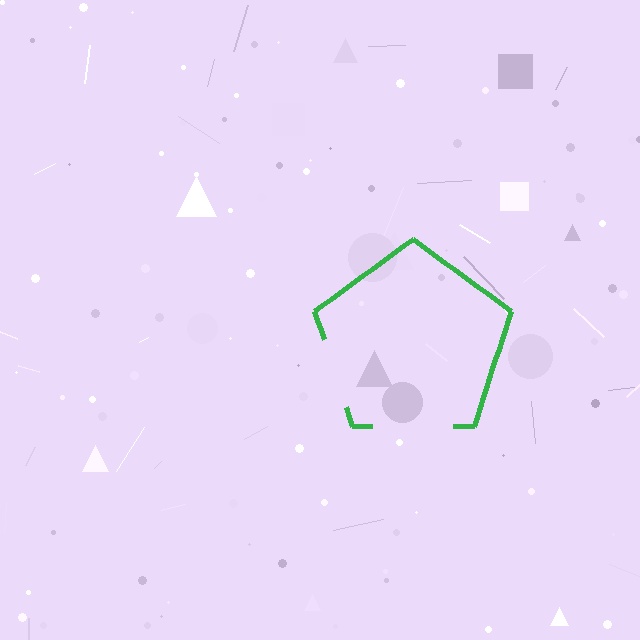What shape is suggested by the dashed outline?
The dashed outline suggests a pentagon.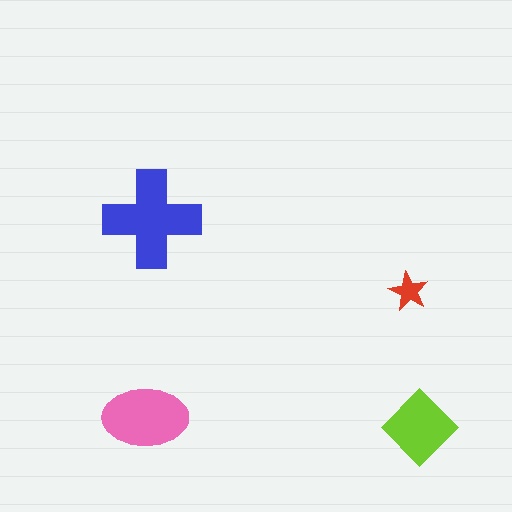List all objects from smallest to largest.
The red star, the lime diamond, the pink ellipse, the blue cross.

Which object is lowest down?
The lime diamond is bottommost.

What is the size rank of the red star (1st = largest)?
4th.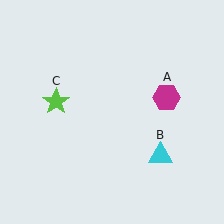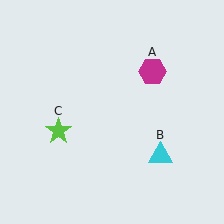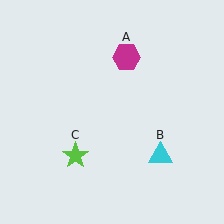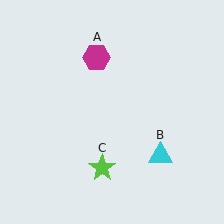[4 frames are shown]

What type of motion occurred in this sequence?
The magenta hexagon (object A), lime star (object C) rotated counterclockwise around the center of the scene.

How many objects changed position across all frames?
2 objects changed position: magenta hexagon (object A), lime star (object C).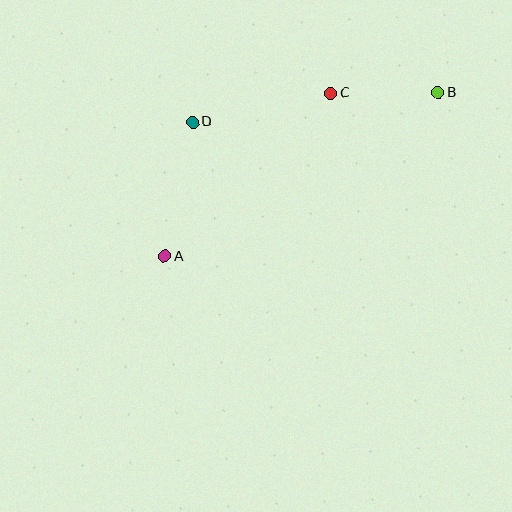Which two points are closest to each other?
Points B and C are closest to each other.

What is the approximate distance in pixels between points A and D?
The distance between A and D is approximately 137 pixels.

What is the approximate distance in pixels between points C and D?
The distance between C and D is approximately 141 pixels.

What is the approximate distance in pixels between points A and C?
The distance between A and C is approximately 233 pixels.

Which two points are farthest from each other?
Points A and B are farthest from each other.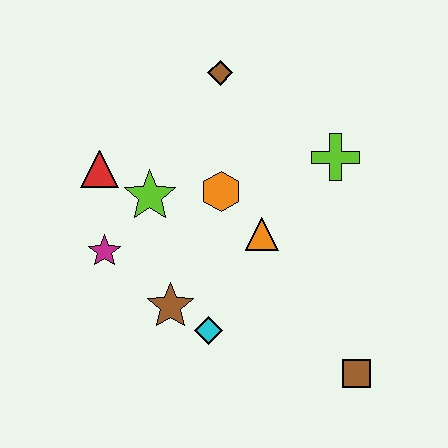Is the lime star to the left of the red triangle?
No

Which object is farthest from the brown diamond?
The brown square is farthest from the brown diamond.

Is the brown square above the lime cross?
No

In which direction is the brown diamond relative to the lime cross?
The brown diamond is to the left of the lime cross.